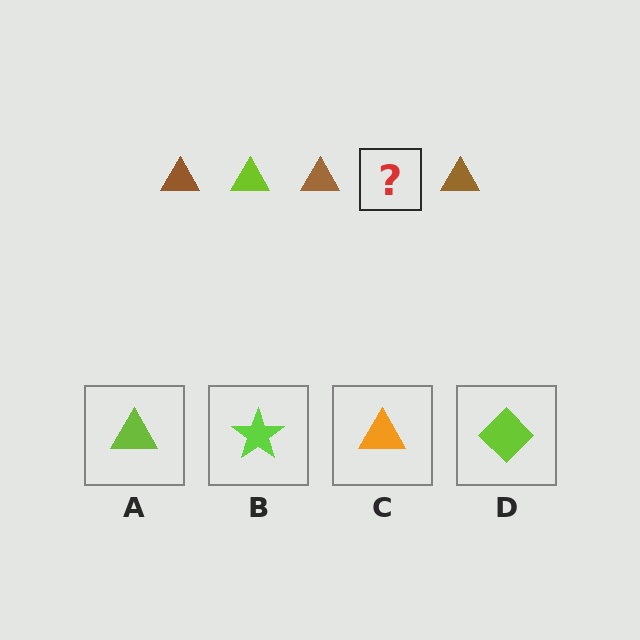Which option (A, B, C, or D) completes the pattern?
A.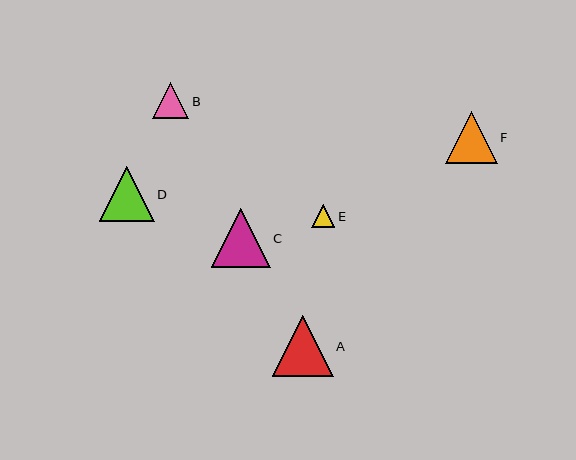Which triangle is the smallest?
Triangle E is the smallest with a size of approximately 23 pixels.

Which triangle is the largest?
Triangle A is the largest with a size of approximately 60 pixels.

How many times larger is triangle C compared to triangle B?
Triangle C is approximately 1.6 times the size of triangle B.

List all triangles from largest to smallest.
From largest to smallest: A, C, D, F, B, E.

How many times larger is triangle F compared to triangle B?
Triangle F is approximately 1.4 times the size of triangle B.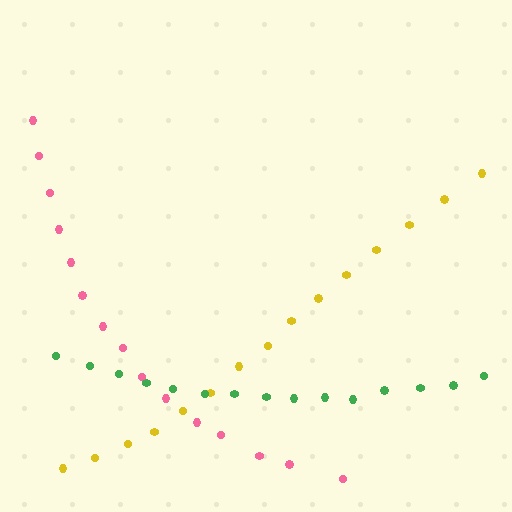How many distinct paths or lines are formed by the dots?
There are 3 distinct paths.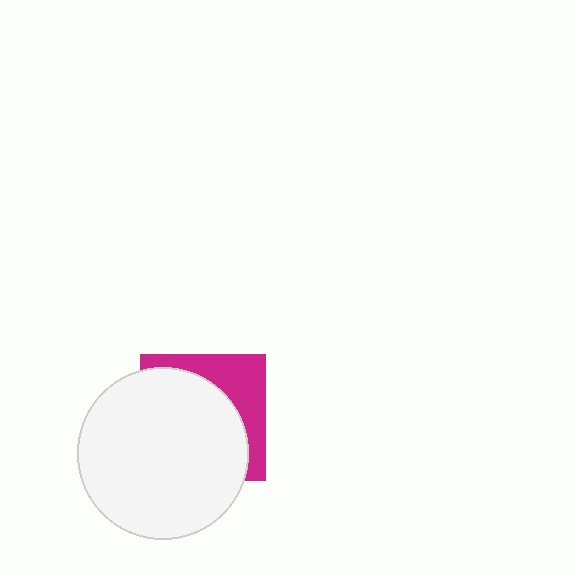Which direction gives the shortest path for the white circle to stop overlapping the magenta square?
Moving toward the lower-left gives the shortest separation.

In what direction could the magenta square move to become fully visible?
The magenta square could move toward the upper-right. That would shift it out from behind the white circle entirely.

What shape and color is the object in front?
The object in front is a white circle.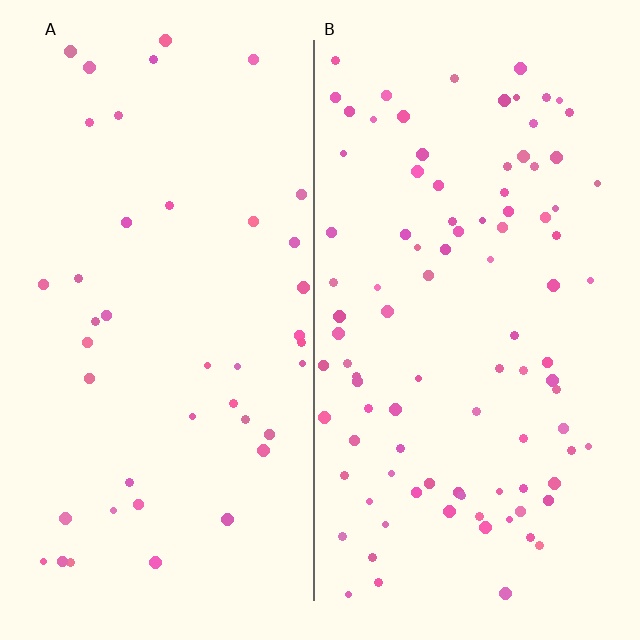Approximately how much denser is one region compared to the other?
Approximately 2.3× — region B over region A.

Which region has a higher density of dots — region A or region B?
B (the right).